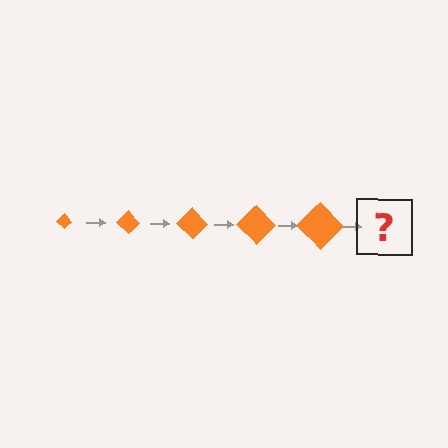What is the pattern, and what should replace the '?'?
The pattern is that the diamond gets progressively larger each step. The '?' should be an orange diamond, larger than the previous one.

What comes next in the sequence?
The next element should be an orange diamond, larger than the previous one.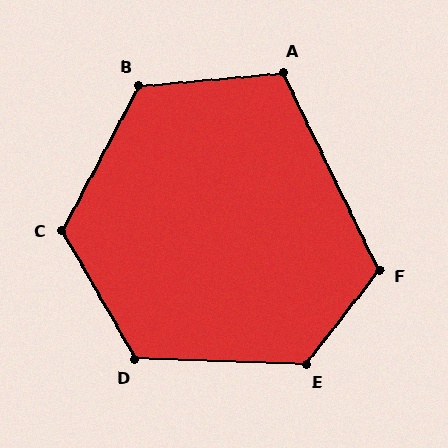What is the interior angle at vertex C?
Approximately 123 degrees (obtuse).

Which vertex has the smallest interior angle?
A, at approximately 111 degrees.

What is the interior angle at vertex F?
Approximately 116 degrees (obtuse).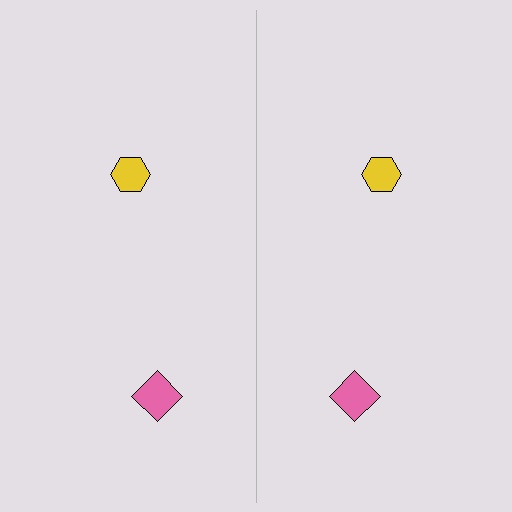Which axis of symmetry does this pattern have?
The pattern has a vertical axis of symmetry running through the center of the image.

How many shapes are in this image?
There are 4 shapes in this image.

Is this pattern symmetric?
Yes, this pattern has bilateral (reflection) symmetry.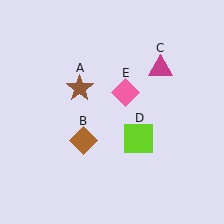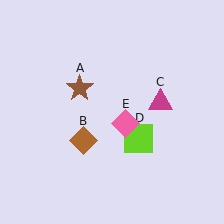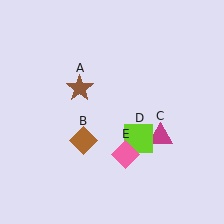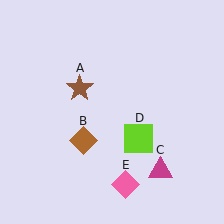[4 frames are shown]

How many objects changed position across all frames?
2 objects changed position: magenta triangle (object C), pink diamond (object E).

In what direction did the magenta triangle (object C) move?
The magenta triangle (object C) moved down.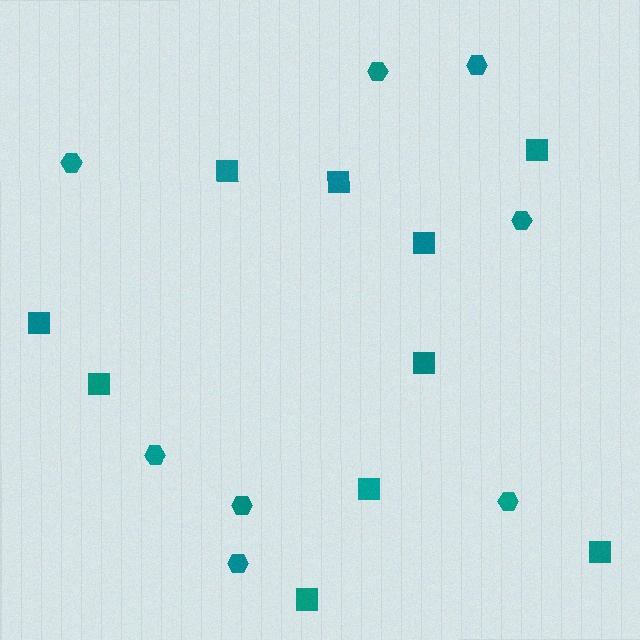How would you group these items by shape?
There are 2 groups: one group of squares (10) and one group of hexagons (8).